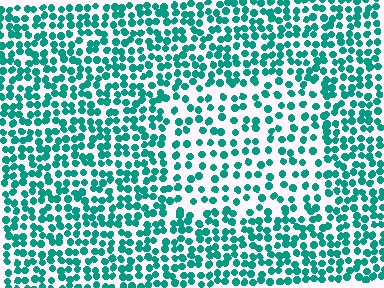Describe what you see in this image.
The image contains small teal elements arranged at two different densities. A rectangle-shaped region is visible where the elements are less densely packed than the surrounding area.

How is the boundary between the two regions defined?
The boundary is defined by a change in element density (approximately 1.7x ratio). All elements are the same color, size, and shape.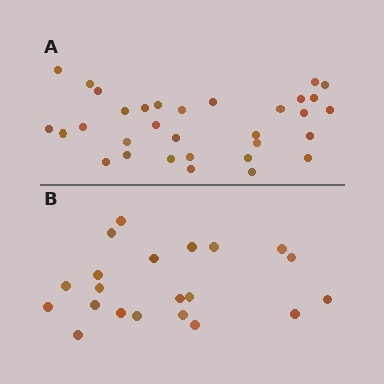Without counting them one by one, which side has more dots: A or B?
Region A (the top region) has more dots.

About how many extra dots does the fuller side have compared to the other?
Region A has roughly 12 or so more dots than region B.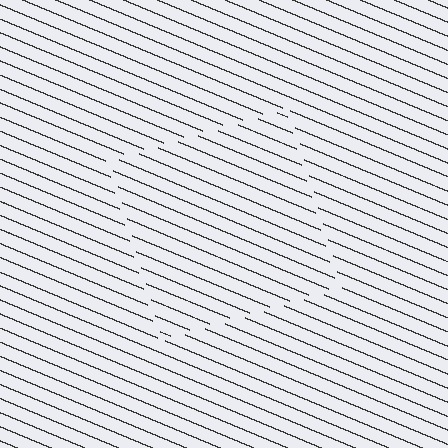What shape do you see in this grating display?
An illusory square. The interior of the shape contains the same grating, shifted by half a period — the contour is defined by the phase discontinuity where line-ends from the inner and outer gratings abut.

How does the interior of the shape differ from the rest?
The interior of the shape contains the same grating, shifted by half a period — the contour is defined by the phase discontinuity where line-ends from the inner and outer gratings abut.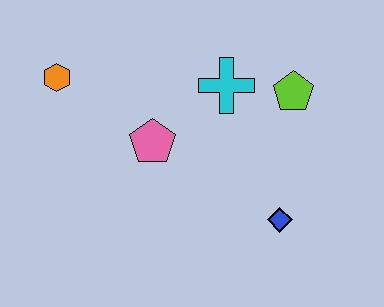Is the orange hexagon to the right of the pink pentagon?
No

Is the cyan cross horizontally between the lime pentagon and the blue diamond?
No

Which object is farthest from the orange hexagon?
The blue diamond is farthest from the orange hexagon.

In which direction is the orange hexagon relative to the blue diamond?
The orange hexagon is to the left of the blue diamond.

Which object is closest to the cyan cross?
The lime pentagon is closest to the cyan cross.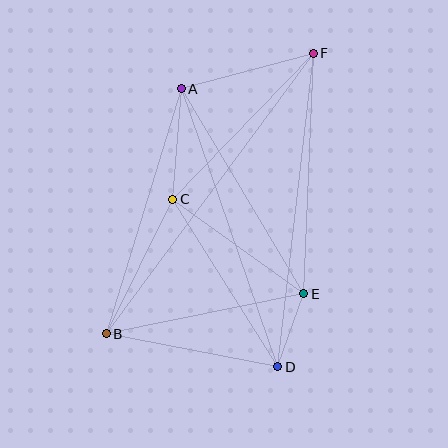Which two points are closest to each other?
Points D and E are closest to each other.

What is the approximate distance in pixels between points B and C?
The distance between B and C is approximately 150 pixels.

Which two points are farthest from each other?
Points B and F are farthest from each other.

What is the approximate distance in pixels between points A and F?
The distance between A and F is approximately 137 pixels.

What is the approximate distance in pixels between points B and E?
The distance between B and E is approximately 201 pixels.